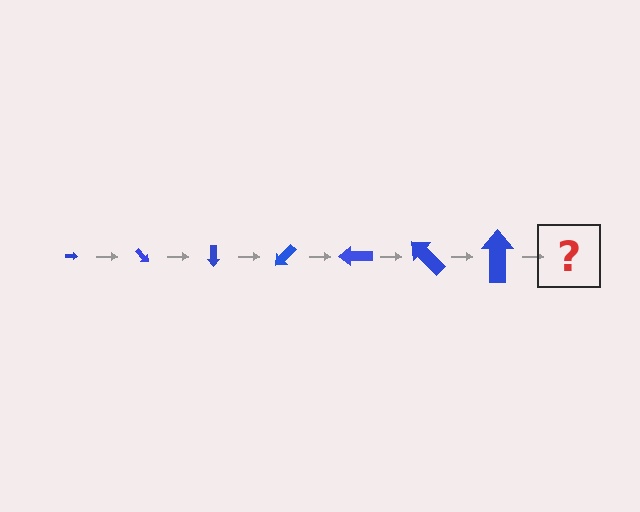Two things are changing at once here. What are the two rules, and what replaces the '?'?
The two rules are that the arrow grows larger each step and it rotates 45 degrees each step. The '?' should be an arrow, larger than the previous one and rotated 315 degrees from the start.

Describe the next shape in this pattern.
It should be an arrow, larger than the previous one and rotated 315 degrees from the start.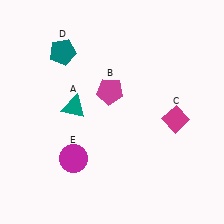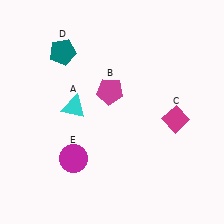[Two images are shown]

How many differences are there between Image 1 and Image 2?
There is 1 difference between the two images.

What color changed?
The triangle (A) changed from teal in Image 1 to cyan in Image 2.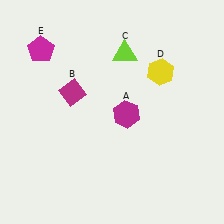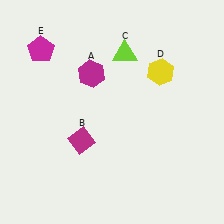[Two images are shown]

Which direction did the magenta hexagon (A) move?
The magenta hexagon (A) moved up.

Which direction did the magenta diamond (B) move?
The magenta diamond (B) moved down.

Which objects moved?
The objects that moved are: the magenta hexagon (A), the magenta diamond (B).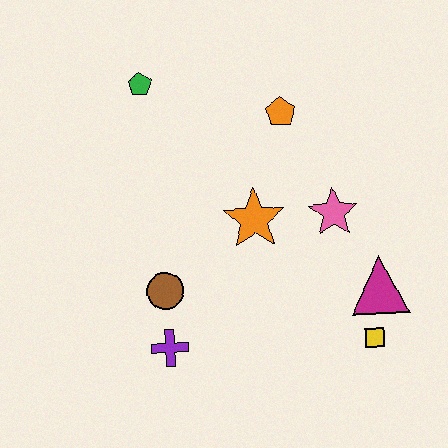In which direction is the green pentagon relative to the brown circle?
The green pentagon is above the brown circle.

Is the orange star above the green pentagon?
No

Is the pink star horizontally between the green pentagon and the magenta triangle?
Yes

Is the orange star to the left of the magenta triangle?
Yes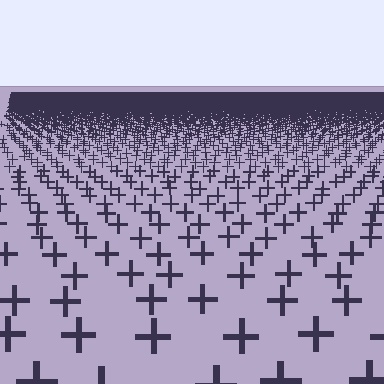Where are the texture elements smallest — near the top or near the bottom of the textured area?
Near the top.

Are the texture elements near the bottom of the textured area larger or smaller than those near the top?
Larger. Near the bottom, elements are closer to the viewer and appear at a bigger on-screen size.